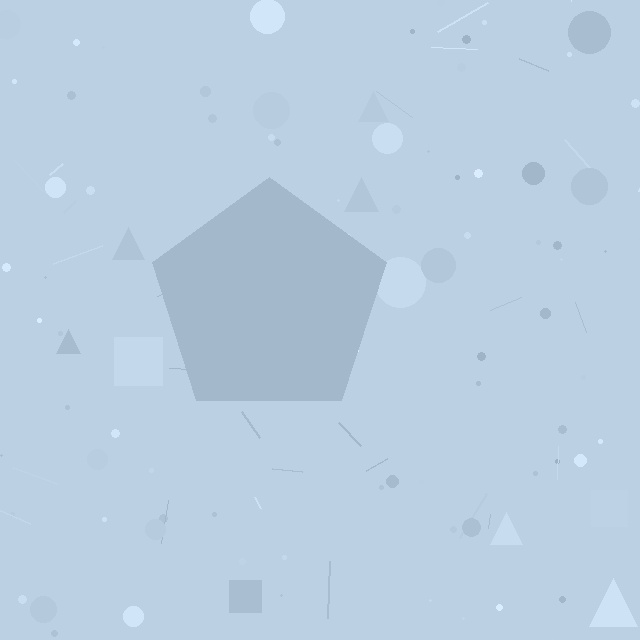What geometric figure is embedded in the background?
A pentagon is embedded in the background.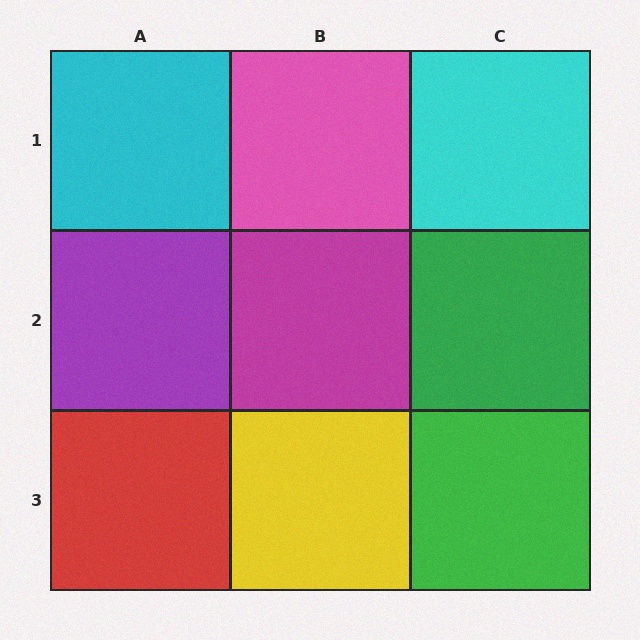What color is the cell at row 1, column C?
Cyan.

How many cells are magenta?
1 cell is magenta.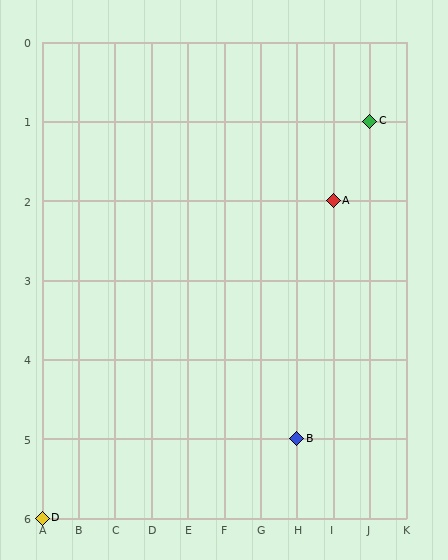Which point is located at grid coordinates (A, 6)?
Point D is at (A, 6).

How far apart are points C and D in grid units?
Points C and D are 9 columns and 5 rows apart (about 10.3 grid units diagonally).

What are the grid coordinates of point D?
Point D is at grid coordinates (A, 6).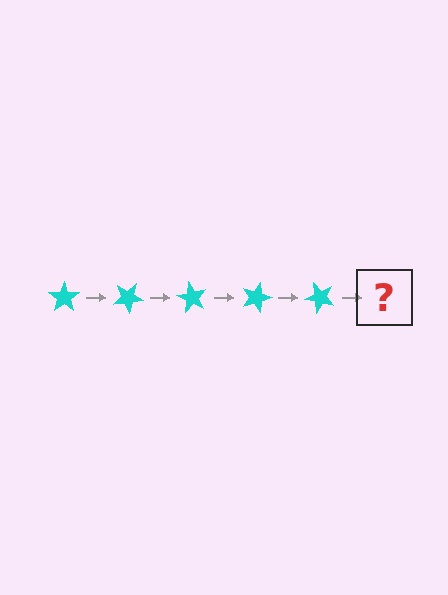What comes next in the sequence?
The next element should be a cyan star rotated 150 degrees.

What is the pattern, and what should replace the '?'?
The pattern is that the star rotates 30 degrees each step. The '?' should be a cyan star rotated 150 degrees.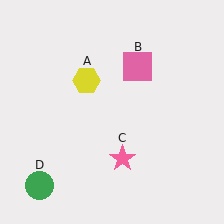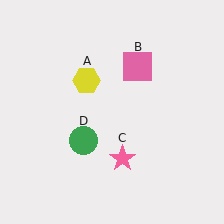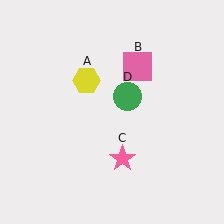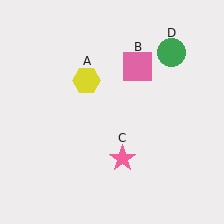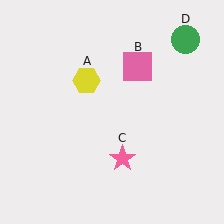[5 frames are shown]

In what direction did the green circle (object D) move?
The green circle (object D) moved up and to the right.